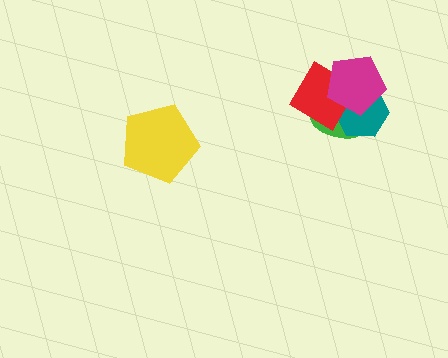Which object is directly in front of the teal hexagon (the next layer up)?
The red diamond is directly in front of the teal hexagon.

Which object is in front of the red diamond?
The magenta pentagon is in front of the red diamond.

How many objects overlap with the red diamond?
3 objects overlap with the red diamond.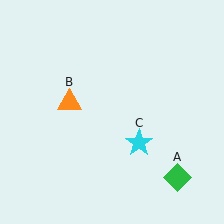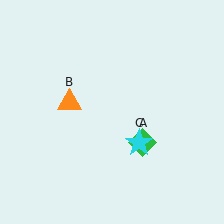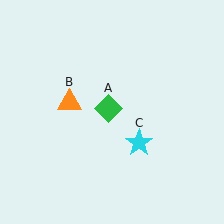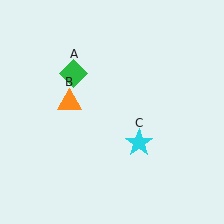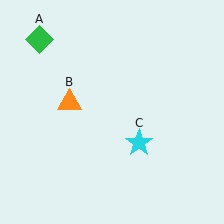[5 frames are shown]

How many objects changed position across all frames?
1 object changed position: green diamond (object A).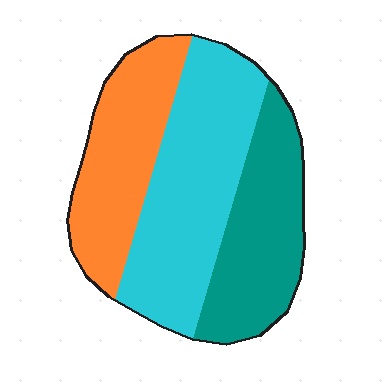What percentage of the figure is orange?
Orange takes up between a sixth and a third of the figure.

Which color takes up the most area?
Cyan, at roughly 40%.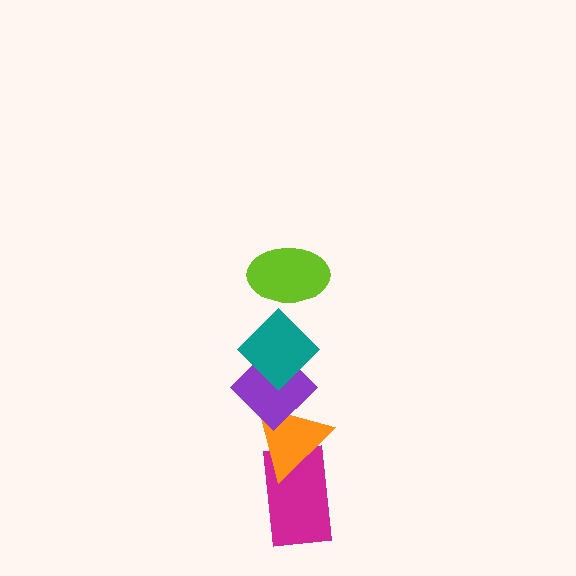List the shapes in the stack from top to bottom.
From top to bottom: the lime ellipse, the teal diamond, the purple diamond, the orange triangle, the magenta rectangle.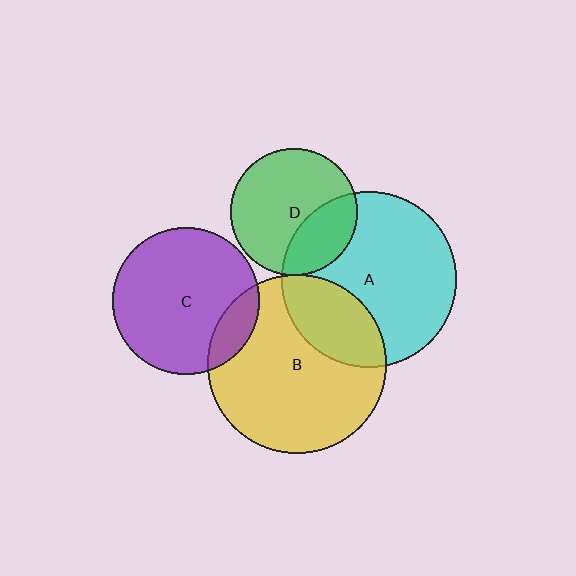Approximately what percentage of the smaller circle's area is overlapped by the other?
Approximately 15%.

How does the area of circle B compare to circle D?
Approximately 2.0 times.